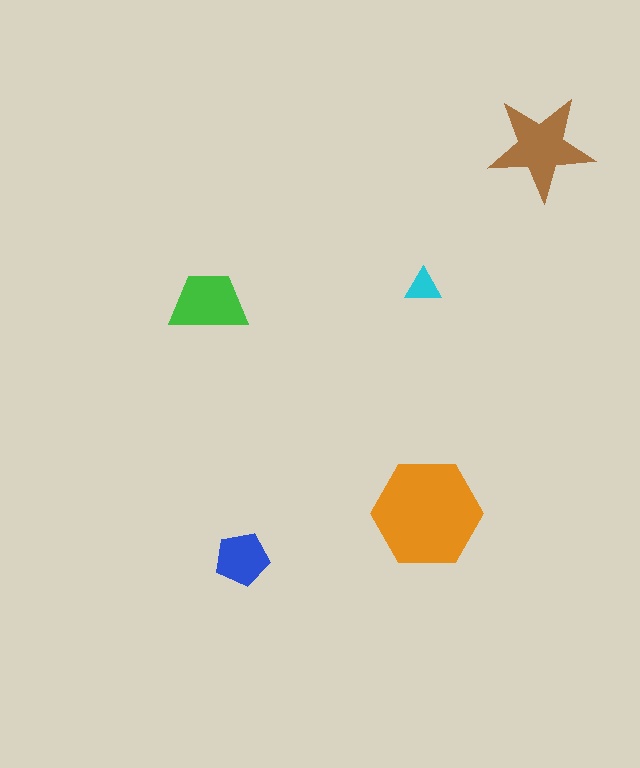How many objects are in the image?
There are 5 objects in the image.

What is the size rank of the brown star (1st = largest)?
2nd.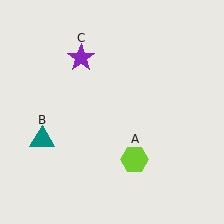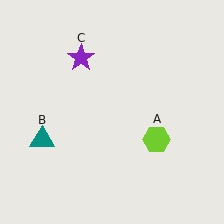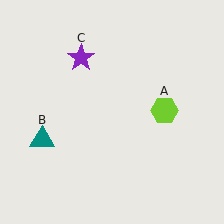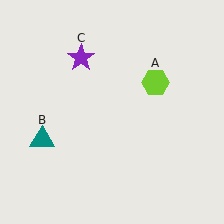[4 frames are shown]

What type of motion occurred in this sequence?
The lime hexagon (object A) rotated counterclockwise around the center of the scene.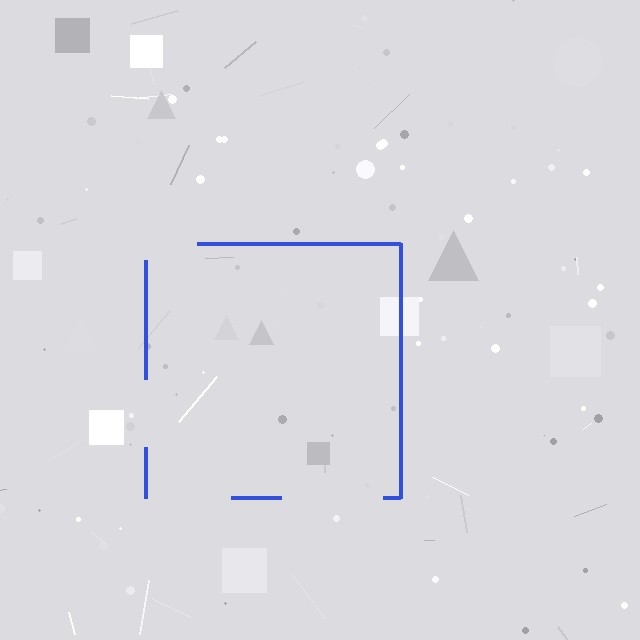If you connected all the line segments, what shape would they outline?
They would outline a square.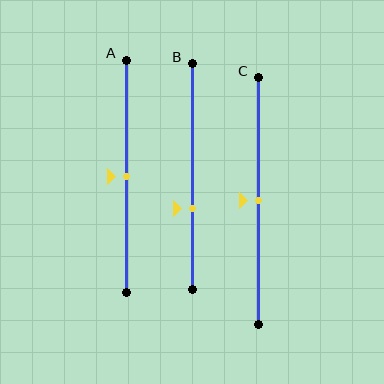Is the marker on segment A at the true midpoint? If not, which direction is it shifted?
Yes, the marker on segment A is at the true midpoint.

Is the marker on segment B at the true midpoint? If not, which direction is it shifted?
No, the marker on segment B is shifted downward by about 14% of the segment length.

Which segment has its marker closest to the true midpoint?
Segment A has its marker closest to the true midpoint.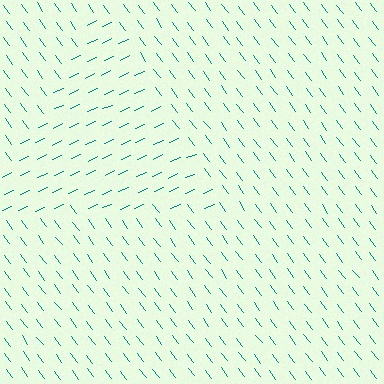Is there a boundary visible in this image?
Yes, there is a texture boundary formed by a change in line orientation.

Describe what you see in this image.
The image is filled with small teal line segments. A triangle region in the image has lines oriented differently from the surrounding lines, creating a visible texture boundary.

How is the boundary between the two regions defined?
The boundary is defined purely by a change in line orientation (approximately 78 degrees difference). All lines are the same color and thickness.